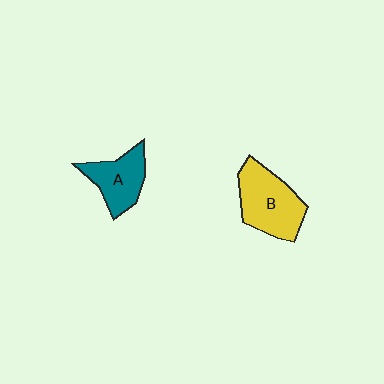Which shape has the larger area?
Shape B (yellow).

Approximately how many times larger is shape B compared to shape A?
Approximately 1.4 times.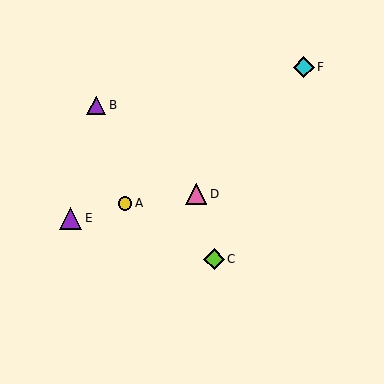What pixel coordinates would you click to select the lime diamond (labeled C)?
Click at (214, 259) to select the lime diamond C.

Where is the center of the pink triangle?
The center of the pink triangle is at (196, 194).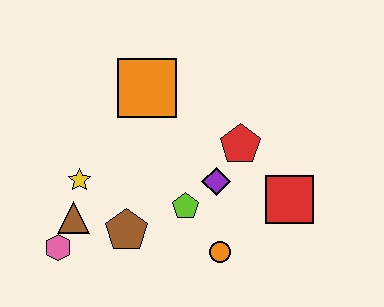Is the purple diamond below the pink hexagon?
No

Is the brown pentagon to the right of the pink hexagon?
Yes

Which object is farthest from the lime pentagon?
The pink hexagon is farthest from the lime pentagon.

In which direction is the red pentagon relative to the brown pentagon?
The red pentagon is to the right of the brown pentagon.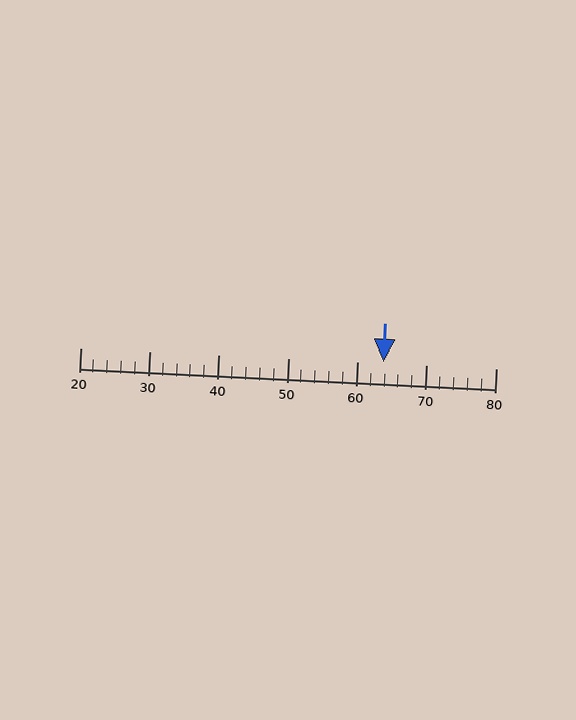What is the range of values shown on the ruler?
The ruler shows values from 20 to 80.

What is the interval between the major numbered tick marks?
The major tick marks are spaced 10 units apart.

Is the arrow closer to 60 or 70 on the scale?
The arrow is closer to 60.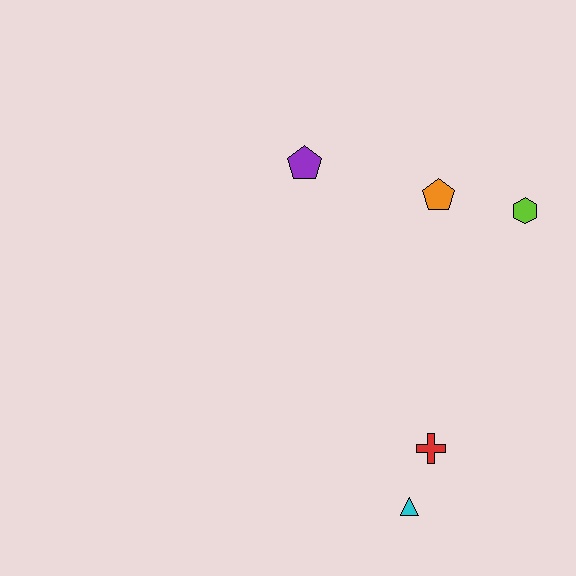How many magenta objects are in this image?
There are no magenta objects.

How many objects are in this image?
There are 5 objects.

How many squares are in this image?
There are no squares.